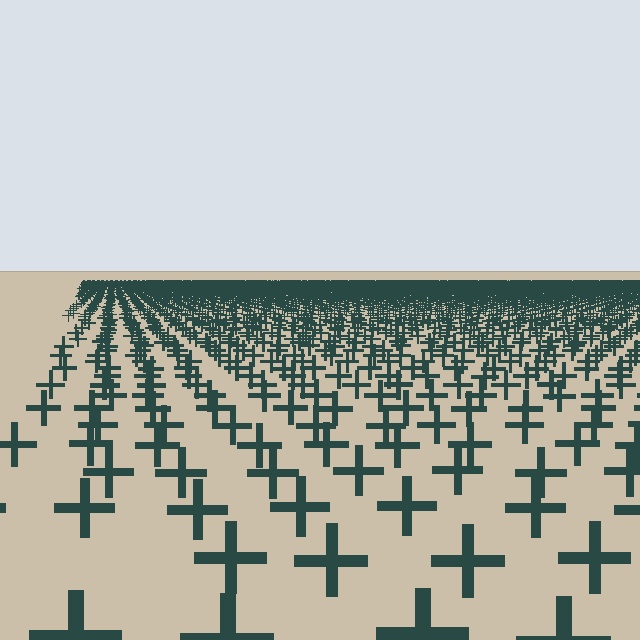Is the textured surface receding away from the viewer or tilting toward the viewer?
The surface is receding away from the viewer. Texture elements get smaller and denser toward the top.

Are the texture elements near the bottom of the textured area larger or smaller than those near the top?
Larger. Near the bottom, elements are closer to the viewer and appear at a bigger on-screen size.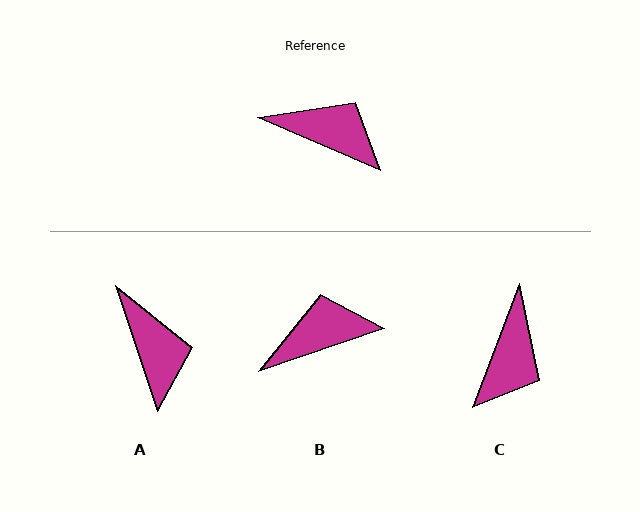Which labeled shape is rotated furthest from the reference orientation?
C, about 87 degrees away.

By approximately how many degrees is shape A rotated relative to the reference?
Approximately 48 degrees clockwise.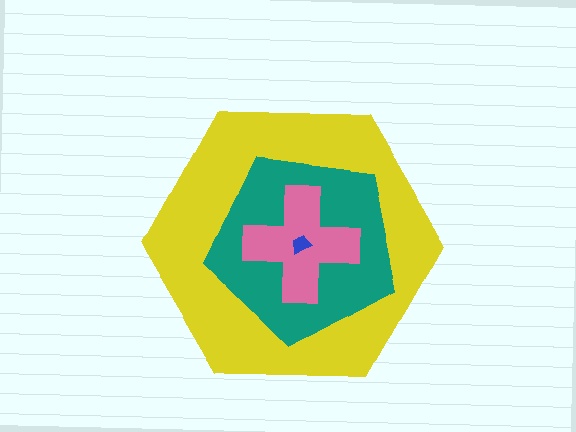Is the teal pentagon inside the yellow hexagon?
Yes.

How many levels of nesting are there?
4.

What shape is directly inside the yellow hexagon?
The teal pentagon.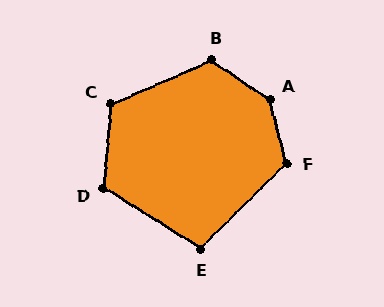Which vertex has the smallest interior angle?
E, at approximately 104 degrees.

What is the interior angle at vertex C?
Approximately 118 degrees (obtuse).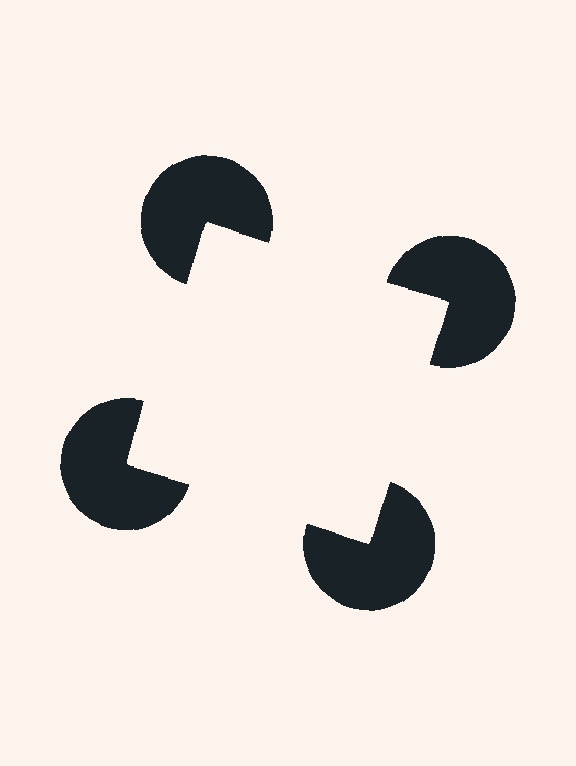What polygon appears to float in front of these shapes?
An illusory square — its edges are inferred from the aligned wedge cuts in the pac-man discs, not physically drawn.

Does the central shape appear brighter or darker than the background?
It typically appears slightly brighter than the background, even though no actual brightness change is drawn.